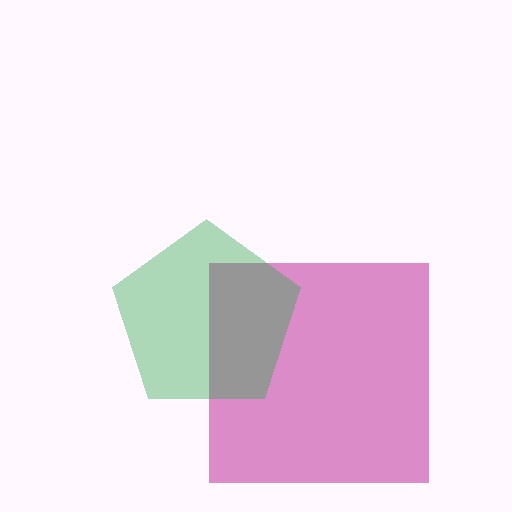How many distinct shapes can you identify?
There are 2 distinct shapes: a magenta square, a green pentagon.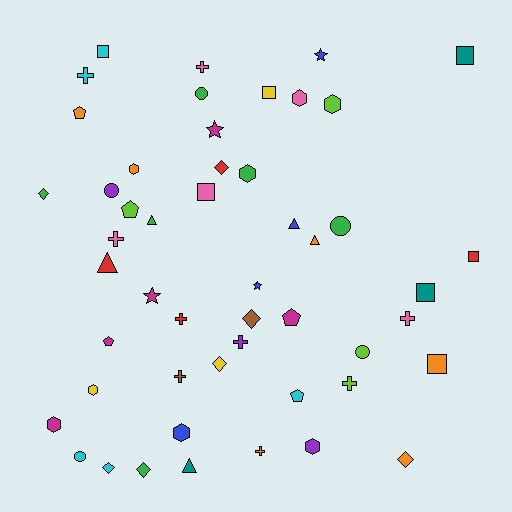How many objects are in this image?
There are 50 objects.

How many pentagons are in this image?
There are 5 pentagons.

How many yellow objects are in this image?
There are 3 yellow objects.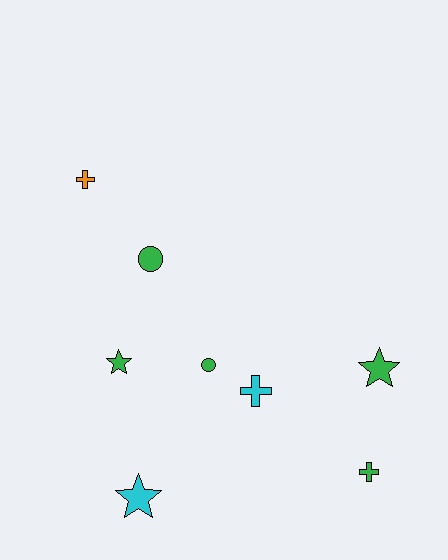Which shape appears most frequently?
Star, with 3 objects.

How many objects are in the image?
There are 8 objects.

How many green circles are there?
There are 2 green circles.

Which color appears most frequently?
Green, with 5 objects.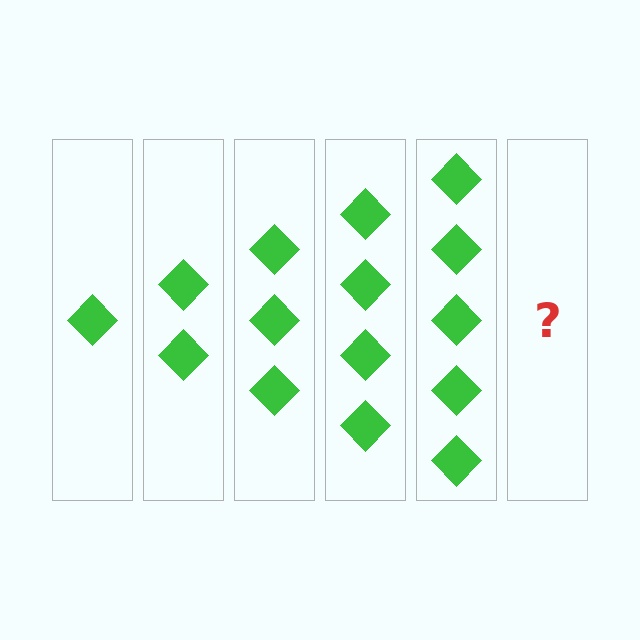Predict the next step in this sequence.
The next step is 6 diamonds.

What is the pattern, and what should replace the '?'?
The pattern is that each step adds one more diamond. The '?' should be 6 diamonds.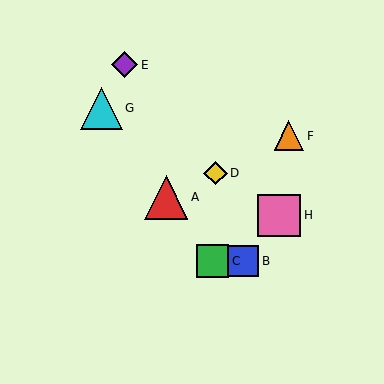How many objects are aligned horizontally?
2 objects (B, C) are aligned horizontally.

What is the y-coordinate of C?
Object C is at y≈261.